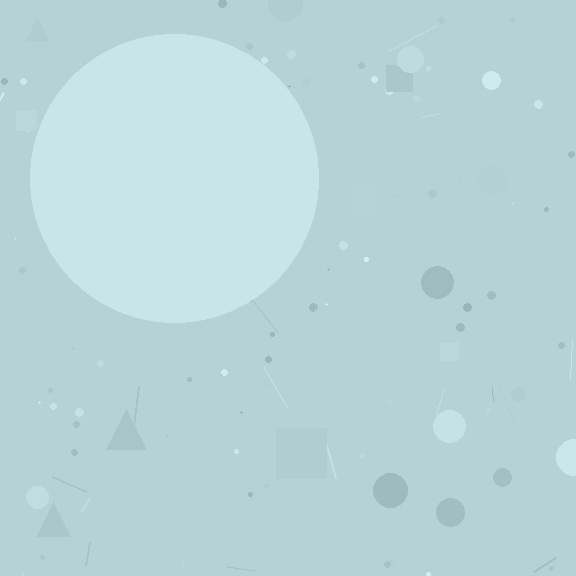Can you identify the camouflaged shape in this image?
The camouflaged shape is a circle.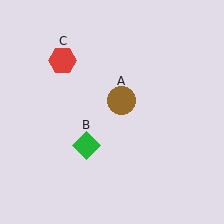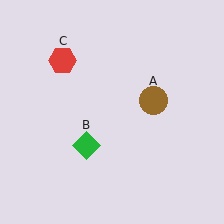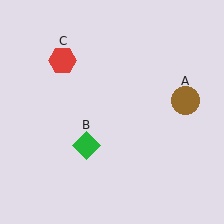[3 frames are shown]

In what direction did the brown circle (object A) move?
The brown circle (object A) moved right.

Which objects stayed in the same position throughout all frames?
Green diamond (object B) and red hexagon (object C) remained stationary.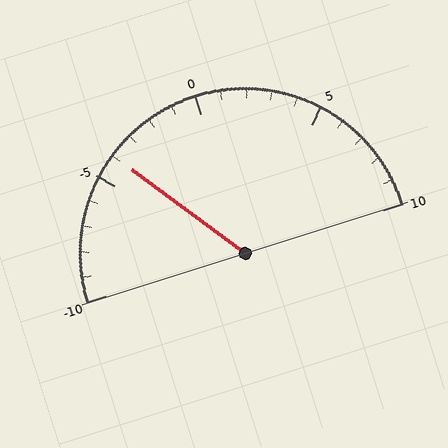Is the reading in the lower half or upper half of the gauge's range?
The reading is in the lower half of the range (-10 to 10).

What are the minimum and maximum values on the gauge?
The gauge ranges from -10 to 10.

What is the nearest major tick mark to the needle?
The nearest major tick mark is -5.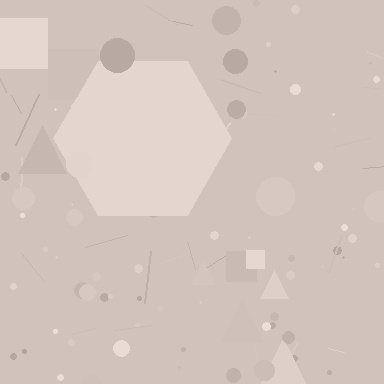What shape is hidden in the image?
A hexagon is hidden in the image.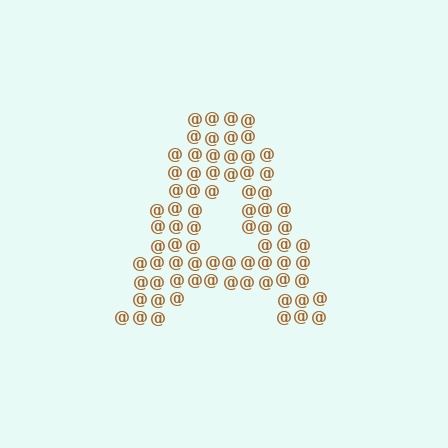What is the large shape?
The large shape is the letter A.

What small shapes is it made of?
It is made of small at signs.